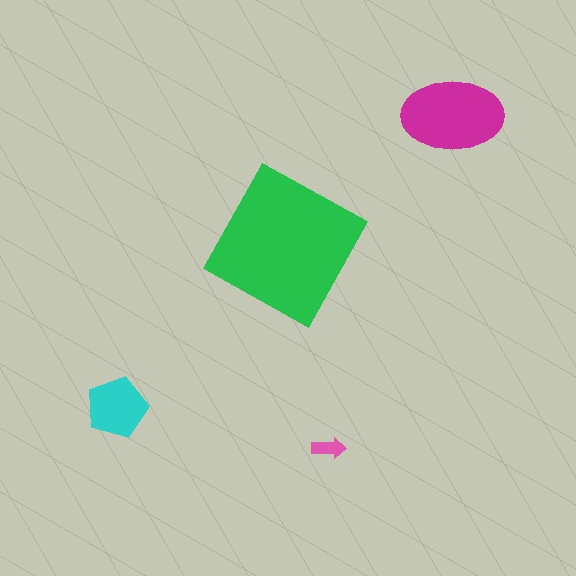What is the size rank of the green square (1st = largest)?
1st.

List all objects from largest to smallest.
The green square, the magenta ellipse, the cyan pentagon, the pink arrow.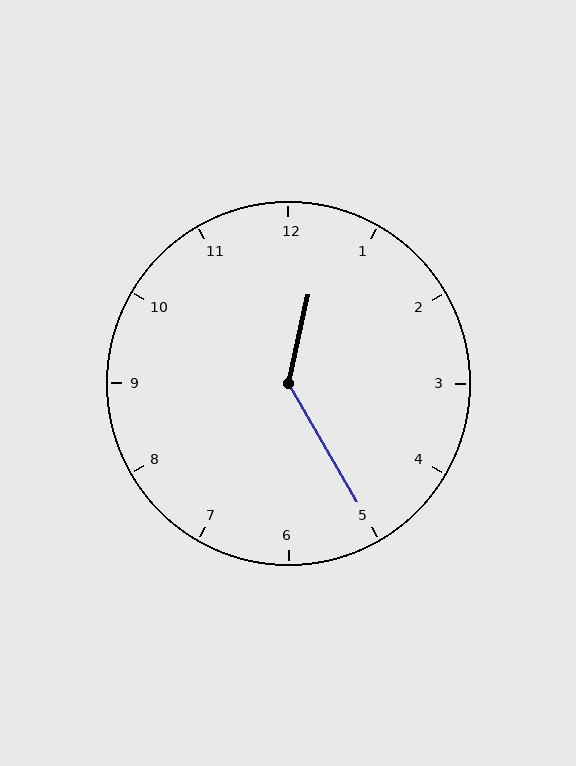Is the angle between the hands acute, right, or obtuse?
It is obtuse.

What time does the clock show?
12:25.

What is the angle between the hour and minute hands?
Approximately 138 degrees.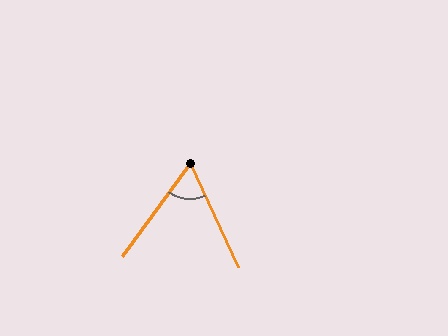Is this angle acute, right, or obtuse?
It is acute.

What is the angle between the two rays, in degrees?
Approximately 61 degrees.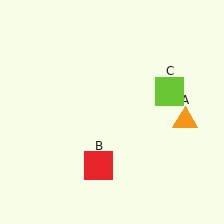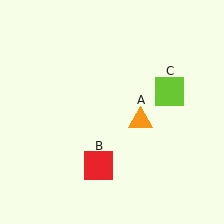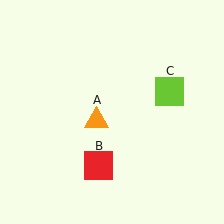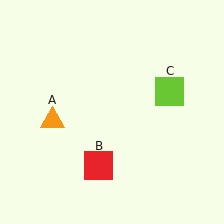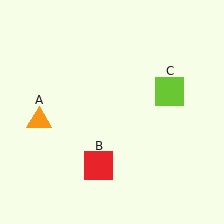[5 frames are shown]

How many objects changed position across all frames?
1 object changed position: orange triangle (object A).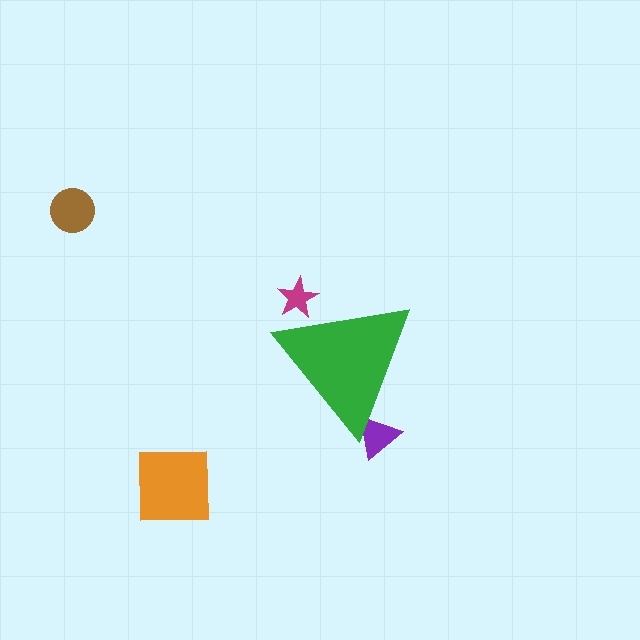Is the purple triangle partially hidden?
Yes, the purple triangle is partially hidden behind the green triangle.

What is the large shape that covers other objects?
A green triangle.